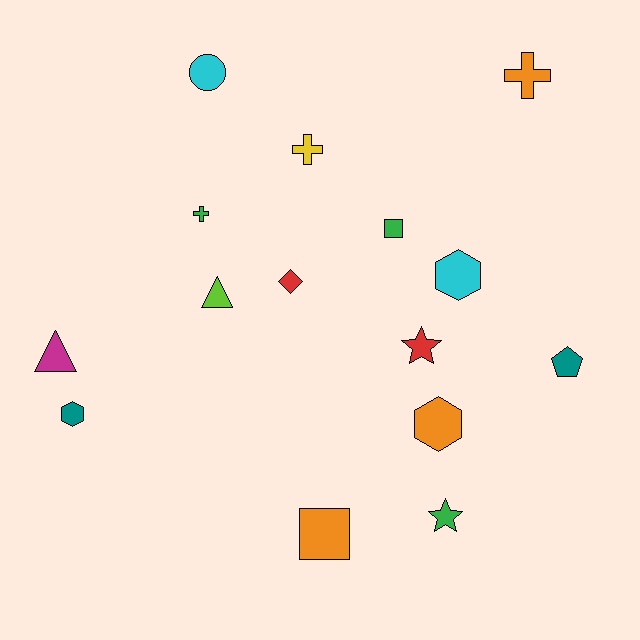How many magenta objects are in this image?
There is 1 magenta object.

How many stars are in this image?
There are 2 stars.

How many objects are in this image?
There are 15 objects.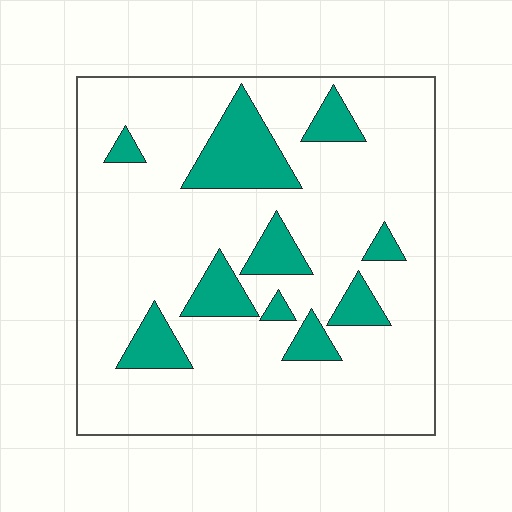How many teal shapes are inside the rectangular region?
10.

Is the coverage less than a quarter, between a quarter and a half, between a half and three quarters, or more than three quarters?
Less than a quarter.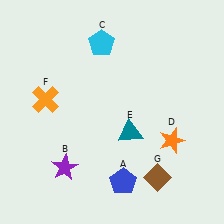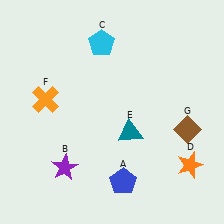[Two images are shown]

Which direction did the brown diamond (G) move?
The brown diamond (G) moved up.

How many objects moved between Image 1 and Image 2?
2 objects moved between the two images.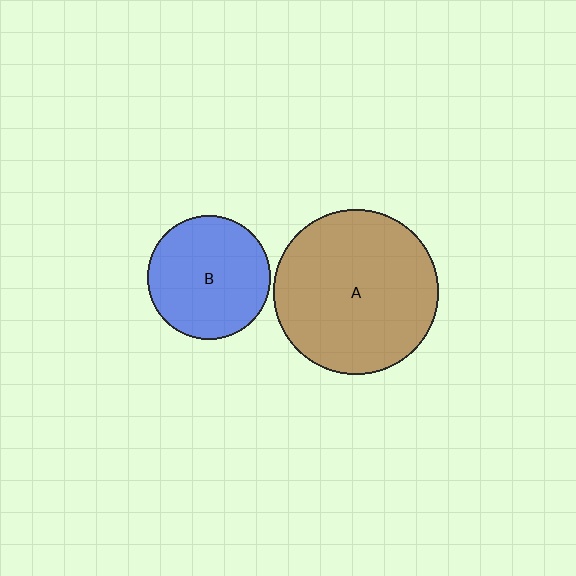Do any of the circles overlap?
No, none of the circles overlap.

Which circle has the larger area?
Circle A (brown).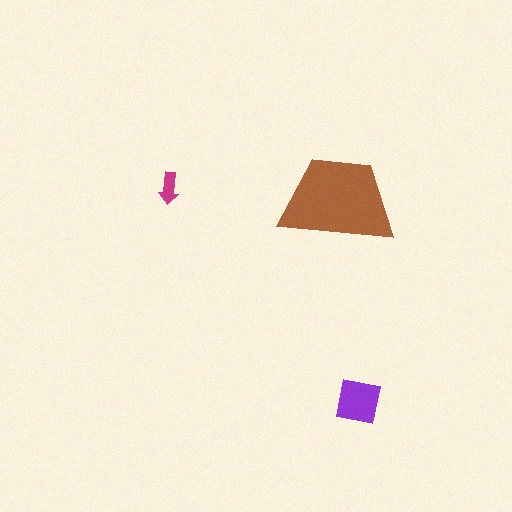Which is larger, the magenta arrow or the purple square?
The purple square.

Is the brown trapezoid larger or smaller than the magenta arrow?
Larger.